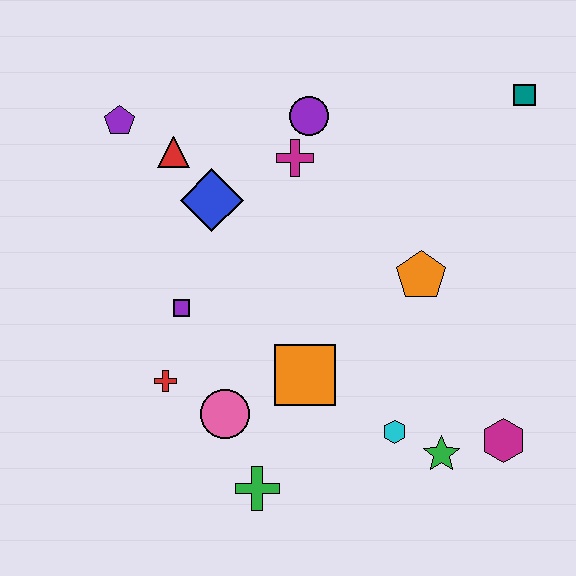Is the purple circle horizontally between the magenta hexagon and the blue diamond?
Yes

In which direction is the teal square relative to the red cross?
The teal square is to the right of the red cross.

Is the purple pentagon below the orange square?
No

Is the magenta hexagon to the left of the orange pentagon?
No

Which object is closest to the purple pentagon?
The red triangle is closest to the purple pentagon.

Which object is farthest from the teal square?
The green cross is farthest from the teal square.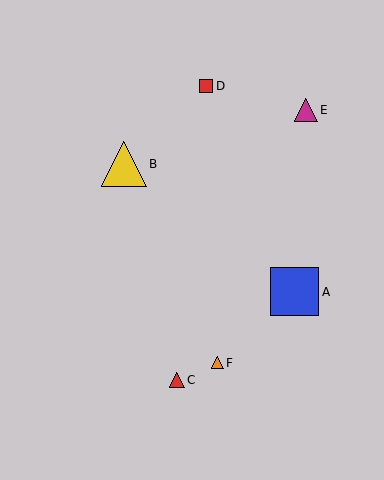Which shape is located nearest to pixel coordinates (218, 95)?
The red square (labeled D) at (206, 86) is nearest to that location.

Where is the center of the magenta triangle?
The center of the magenta triangle is at (306, 110).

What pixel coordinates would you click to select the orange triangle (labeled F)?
Click at (217, 363) to select the orange triangle F.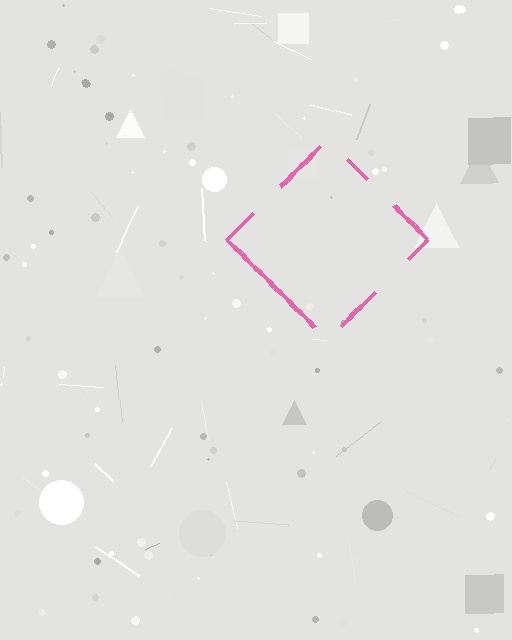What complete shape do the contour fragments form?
The contour fragments form a diamond.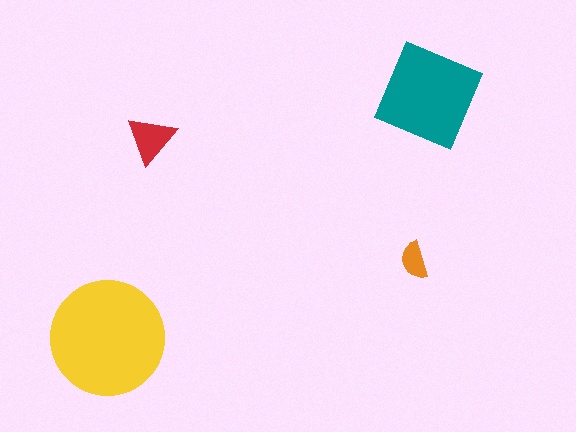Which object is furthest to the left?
The yellow circle is leftmost.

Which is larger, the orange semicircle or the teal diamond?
The teal diamond.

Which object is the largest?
The yellow circle.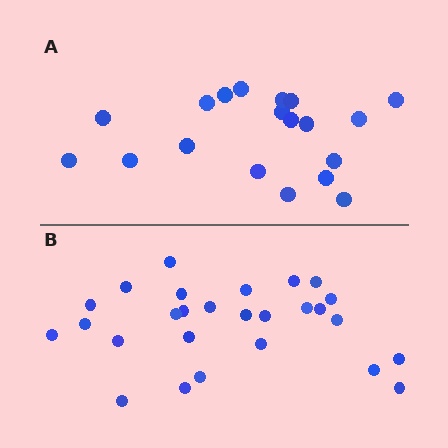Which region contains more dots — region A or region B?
Region B (the bottom region) has more dots.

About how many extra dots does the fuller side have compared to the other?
Region B has roughly 8 or so more dots than region A.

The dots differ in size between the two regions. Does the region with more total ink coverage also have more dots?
No. Region A has more total ink coverage because its dots are larger, but region B actually contains more individual dots. Total area can be misleading — the number of items is what matters here.